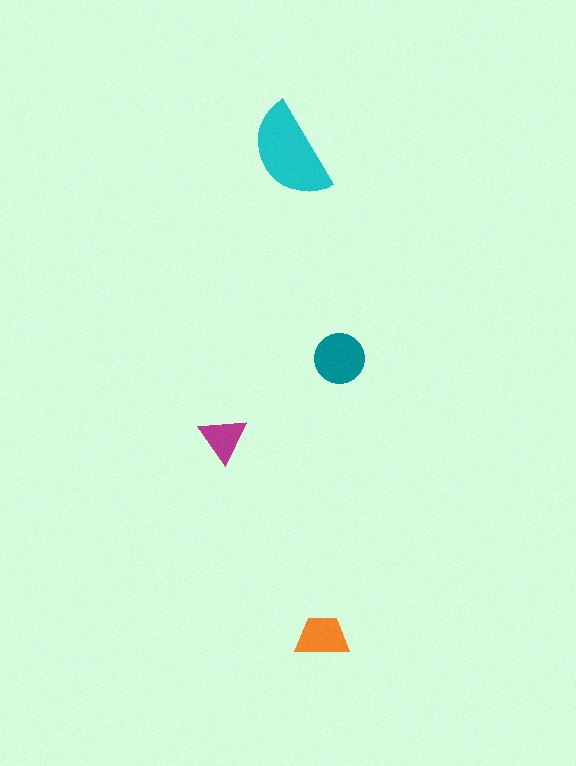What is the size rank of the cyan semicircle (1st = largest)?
1st.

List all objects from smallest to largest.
The magenta triangle, the orange trapezoid, the teal circle, the cyan semicircle.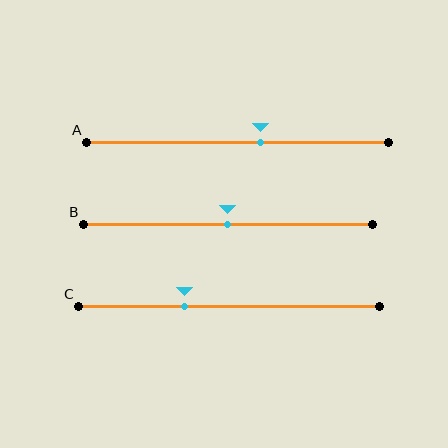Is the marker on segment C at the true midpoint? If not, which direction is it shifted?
No, the marker on segment C is shifted to the left by about 15% of the segment length.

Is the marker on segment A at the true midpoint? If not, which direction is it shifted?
No, the marker on segment A is shifted to the right by about 8% of the segment length.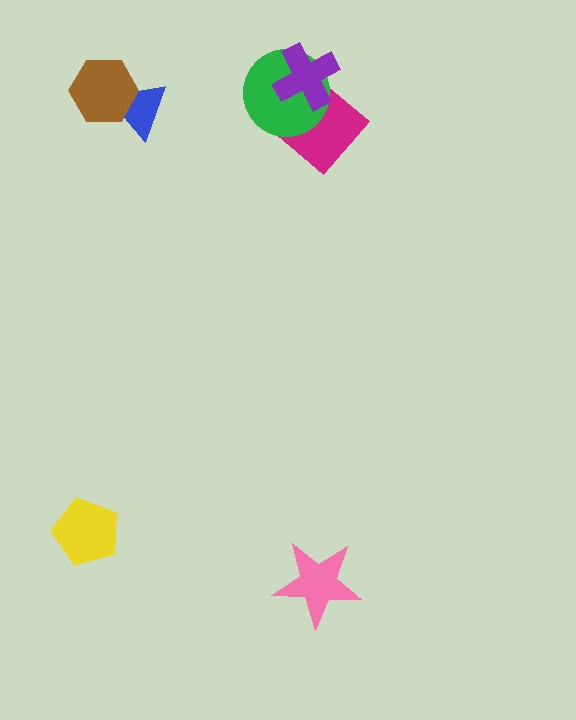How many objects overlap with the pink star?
0 objects overlap with the pink star.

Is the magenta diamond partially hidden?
Yes, it is partially covered by another shape.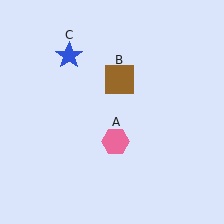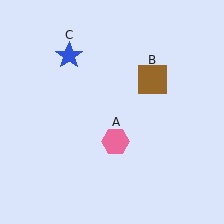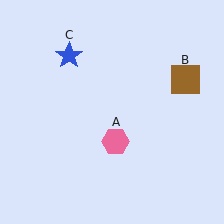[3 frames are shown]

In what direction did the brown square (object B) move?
The brown square (object B) moved right.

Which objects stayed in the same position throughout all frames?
Pink hexagon (object A) and blue star (object C) remained stationary.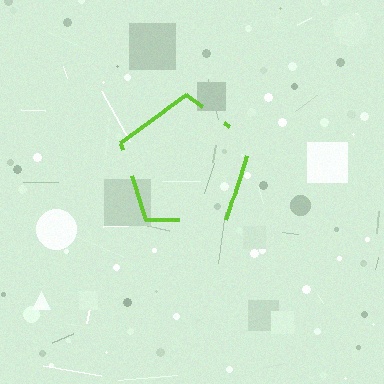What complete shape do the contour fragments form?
The contour fragments form a pentagon.